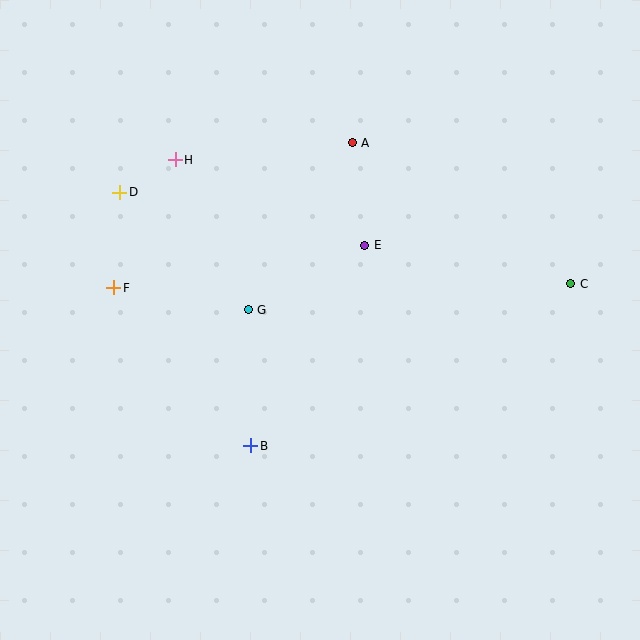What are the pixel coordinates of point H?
Point H is at (175, 160).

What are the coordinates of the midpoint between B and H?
The midpoint between B and H is at (213, 303).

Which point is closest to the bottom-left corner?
Point B is closest to the bottom-left corner.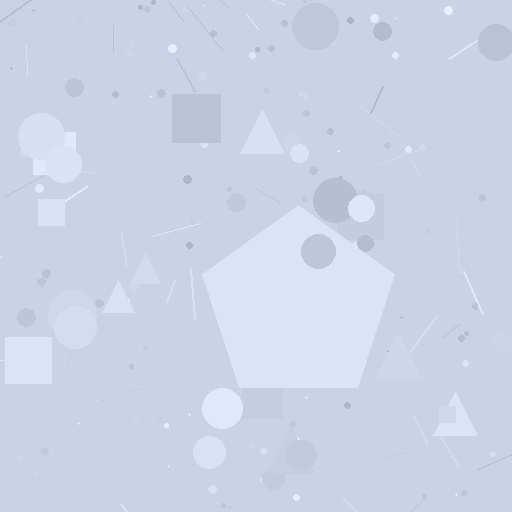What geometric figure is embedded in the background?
A pentagon is embedded in the background.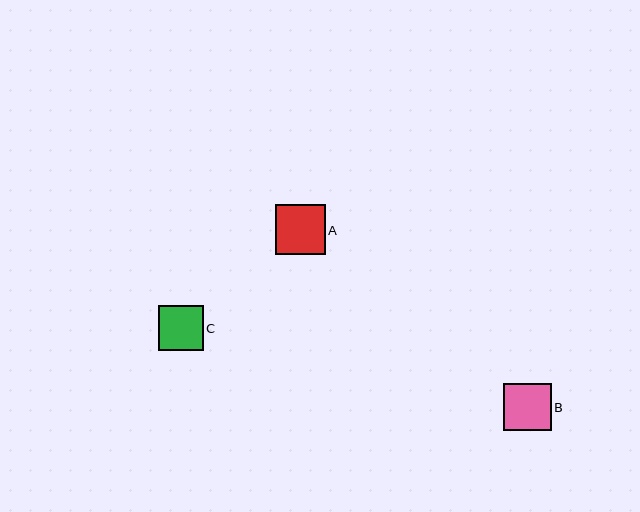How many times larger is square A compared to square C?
Square A is approximately 1.1 times the size of square C.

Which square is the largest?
Square A is the largest with a size of approximately 50 pixels.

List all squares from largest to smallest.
From largest to smallest: A, B, C.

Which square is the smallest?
Square C is the smallest with a size of approximately 44 pixels.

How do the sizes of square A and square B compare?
Square A and square B are approximately the same size.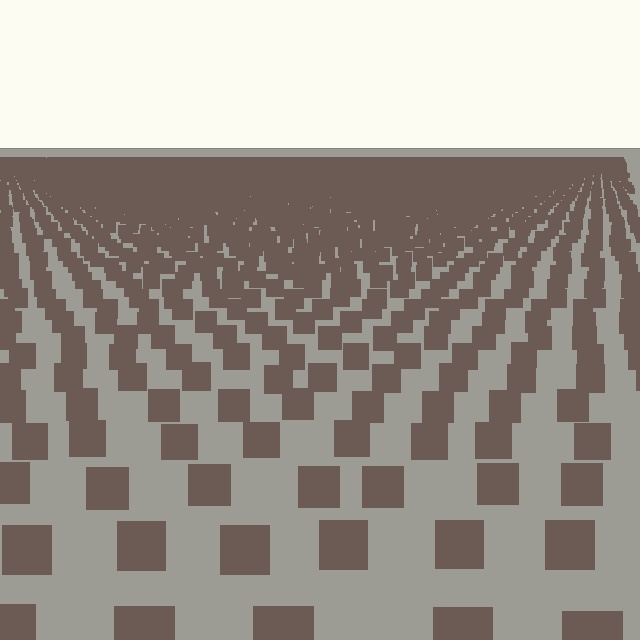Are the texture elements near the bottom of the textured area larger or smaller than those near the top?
Larger. Near the bottom, elements are closer to the viewer and appear at a bigger on-screen size.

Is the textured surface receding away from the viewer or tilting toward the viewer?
The surface is receding away from the viewer. Texture elements get smaller and denser toward the top.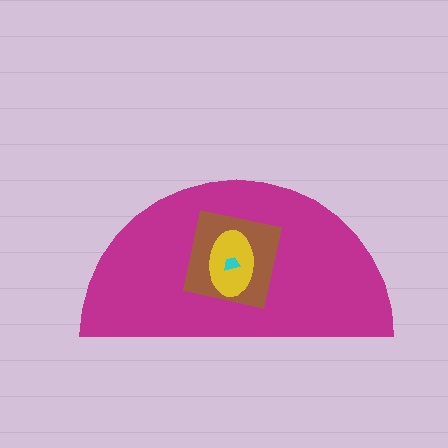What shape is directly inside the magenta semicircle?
The brown square.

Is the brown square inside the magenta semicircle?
Yes.